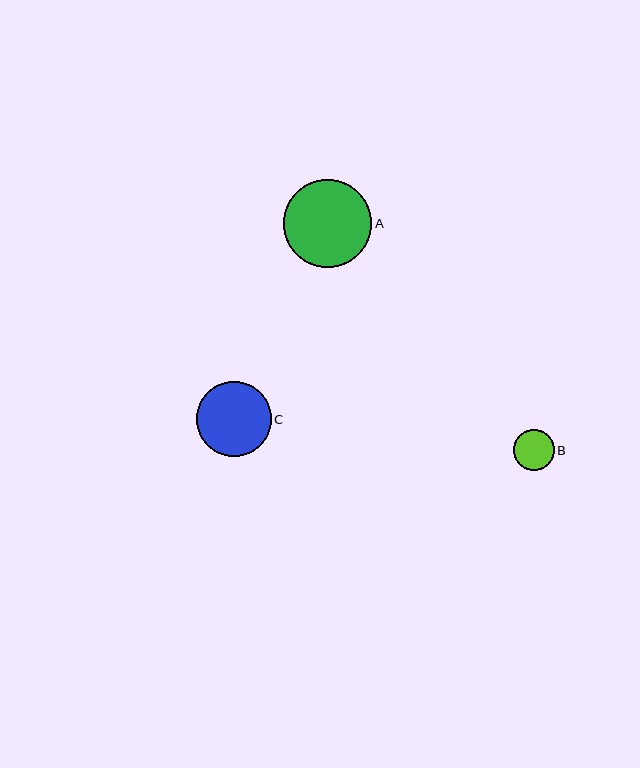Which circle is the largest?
Circle A is the largest with a size of approximately 88 pixels.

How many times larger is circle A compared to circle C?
Circle A is approximately 1.2 times the size of circle C.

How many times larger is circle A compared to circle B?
Circle A is approximately 2.2 times the size of circle B.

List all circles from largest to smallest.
From largest to smallest: A, C, B.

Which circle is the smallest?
Circle B is the smallest with a size of approximately 41 pixels.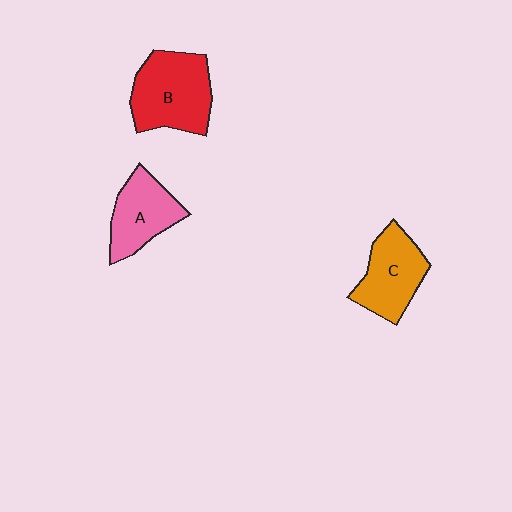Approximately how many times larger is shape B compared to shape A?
Approximately 1.3 times.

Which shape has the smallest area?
Shape A (pink).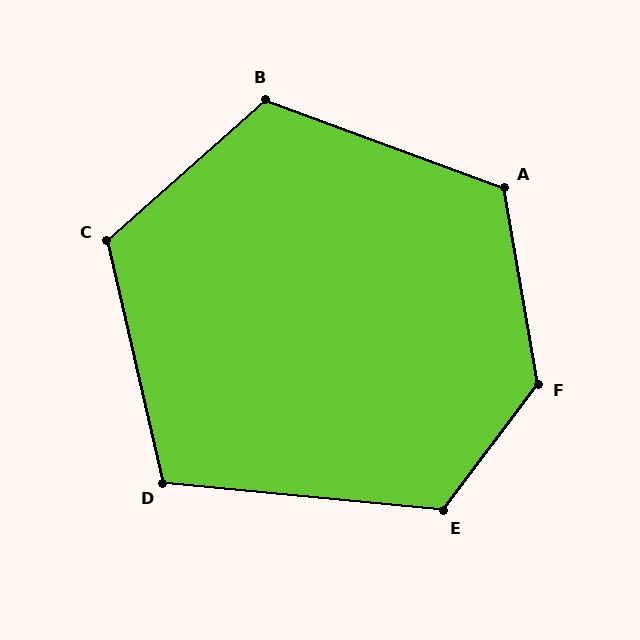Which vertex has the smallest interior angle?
D, at approximately 108 degrees.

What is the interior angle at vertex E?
Approximately 121 degrees (obtuse).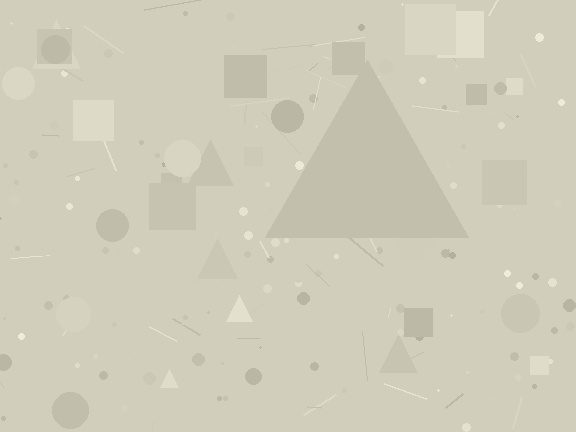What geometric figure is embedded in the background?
A triangle is embedded in the background.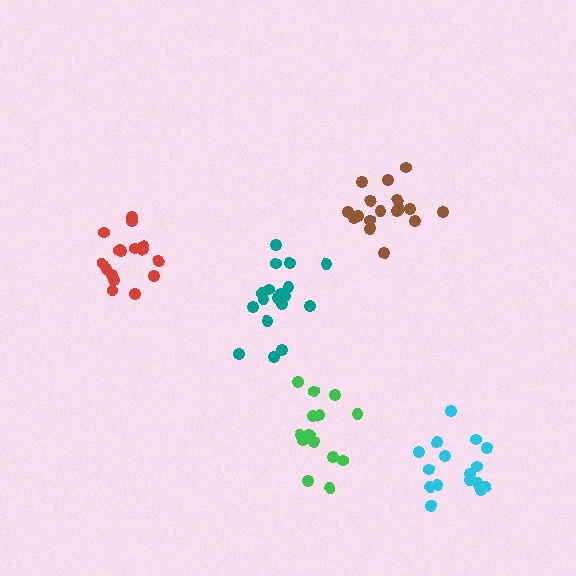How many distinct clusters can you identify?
There are 5 distinct clusters.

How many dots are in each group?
Group 1: 19 dots, Group 2: 17 dots, Group 3: 16 dots, Group 4: 14 dots, Group 5: 17 dots (83 total).